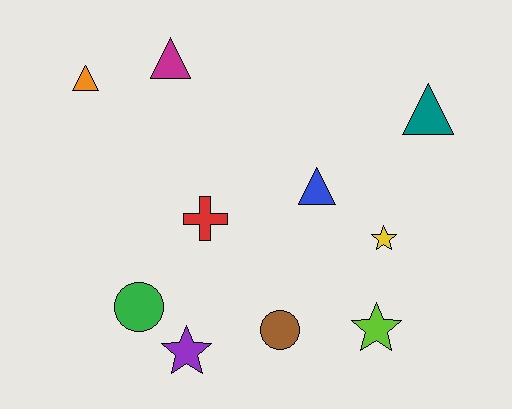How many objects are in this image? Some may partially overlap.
There are 10 objects.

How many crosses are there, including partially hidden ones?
There is 1 cross.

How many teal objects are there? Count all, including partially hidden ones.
There is 1 teal object.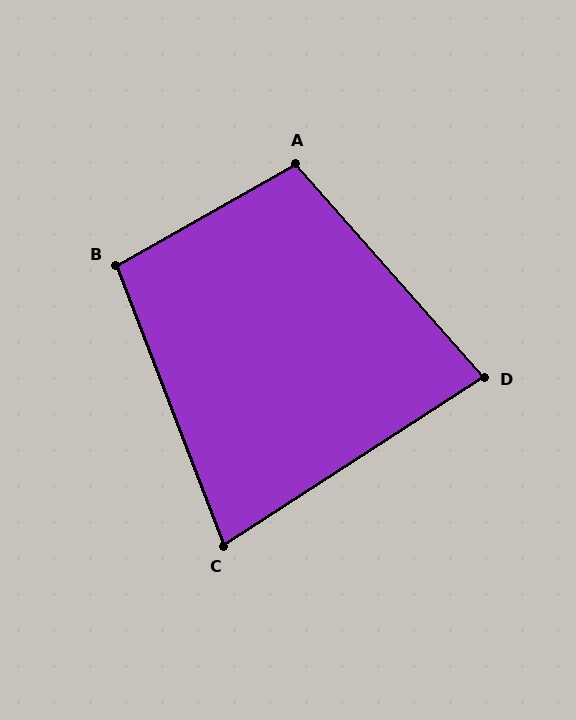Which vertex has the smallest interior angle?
C, at approximately 78 degrees.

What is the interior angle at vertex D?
Approximately 82 degrees (acute).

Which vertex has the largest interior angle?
A, at approximately 102 degrees.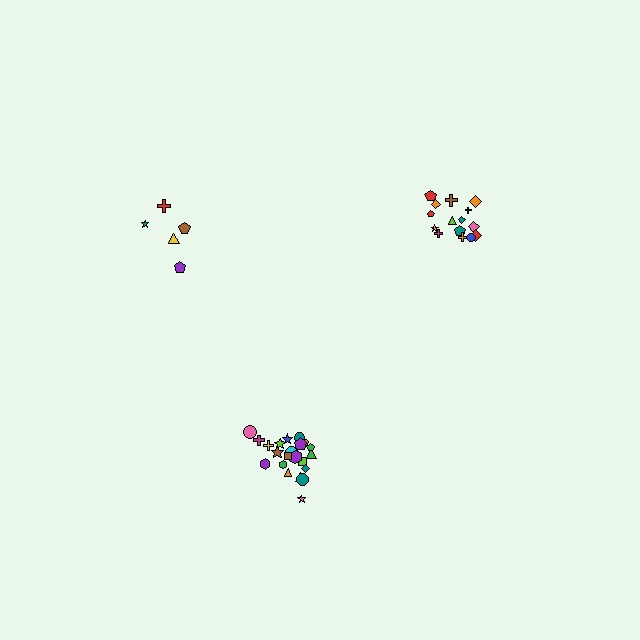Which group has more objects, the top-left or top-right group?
The top-right group.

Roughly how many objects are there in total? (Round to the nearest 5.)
Roughly 40 objects in total.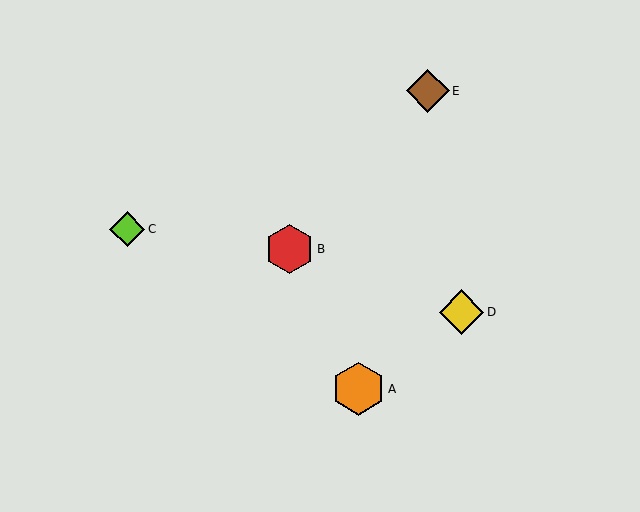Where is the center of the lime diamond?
The center of the lime diamond is at (127, 229).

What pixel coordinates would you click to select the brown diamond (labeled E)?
Click at (428, 91) to select the brown diamond E.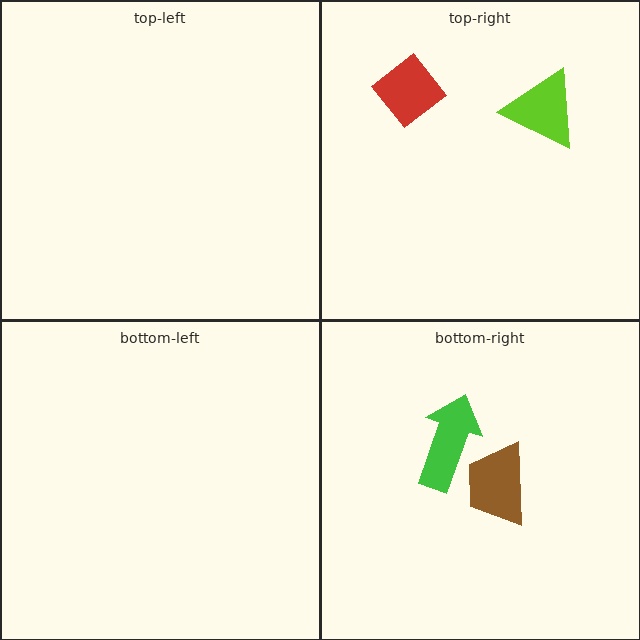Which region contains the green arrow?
The bottom-right region.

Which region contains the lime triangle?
The top-right region.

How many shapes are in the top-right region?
2.